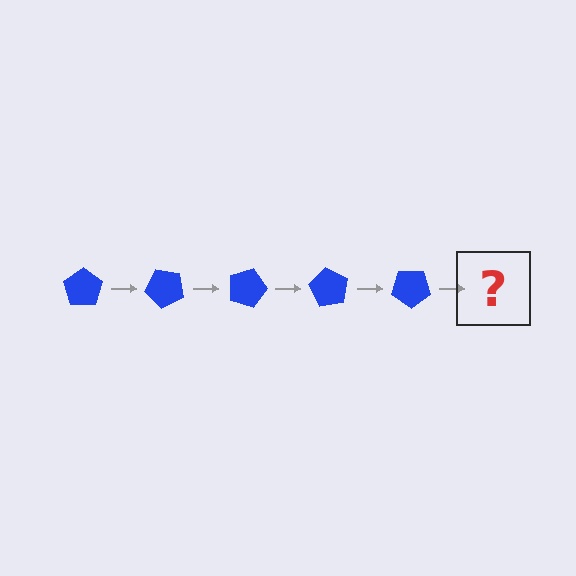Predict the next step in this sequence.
The next step is a blue pentagon rotated 225 degrees.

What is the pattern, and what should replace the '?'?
The pattern is that the pentagon rotates 45 degrees each step. The '?' should be a blue pentagon rotated 225 degrees.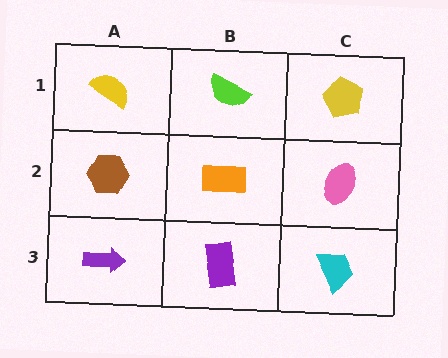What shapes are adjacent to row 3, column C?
A pink ellipse (row 2, column C), a purple rectangle (row 3, column B).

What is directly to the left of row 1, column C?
A lime semicircle.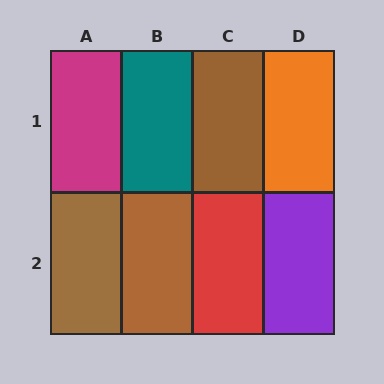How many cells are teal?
1 cell is teal.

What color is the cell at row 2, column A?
Brown.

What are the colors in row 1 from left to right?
Magenta, teal, brown, orange.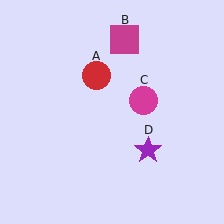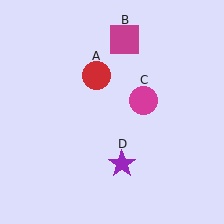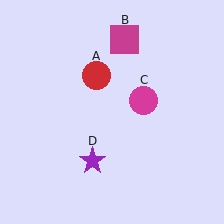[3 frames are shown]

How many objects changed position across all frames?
1 object changed position: purple star (object D).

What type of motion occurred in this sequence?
The purple star (object D) rotated clockwise around the center of the scene.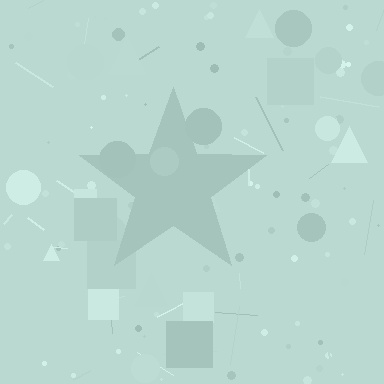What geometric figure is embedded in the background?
A star is embedded in the background.